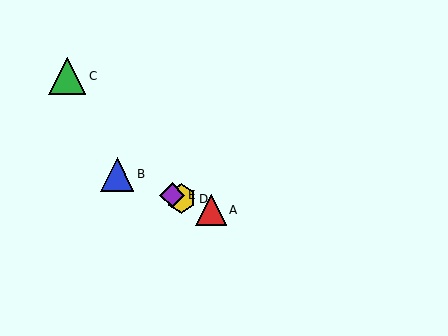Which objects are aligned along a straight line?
Objects A, B, D, E are aligned along a straight line.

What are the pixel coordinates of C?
Object C is at (67, 76).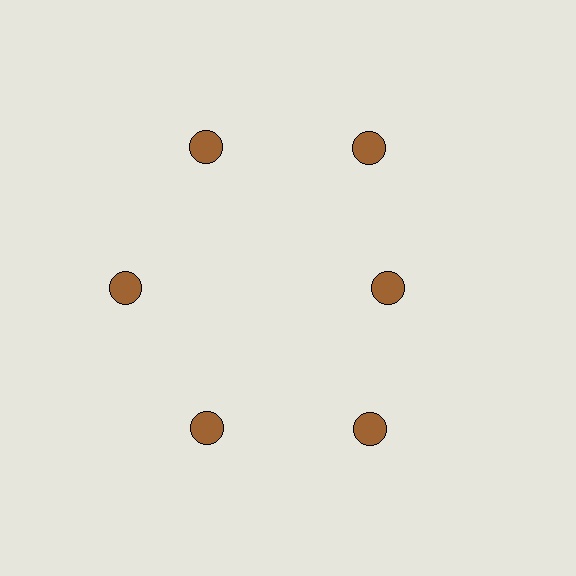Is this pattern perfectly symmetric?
No. The 6 brown circles are arranged in a ring, but one element near the 3 o'clock position is pulled inward toward the center, breaking the 6-fold rotational symmetry.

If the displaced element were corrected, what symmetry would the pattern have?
It would have 6-fold rotational symmetry — the pattern would map onto itself every 60 degrees.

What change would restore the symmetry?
The symmetry would be restored by moving it outward, back onto the ring so that all 6 circles sit at equal angles and equal distance from the center.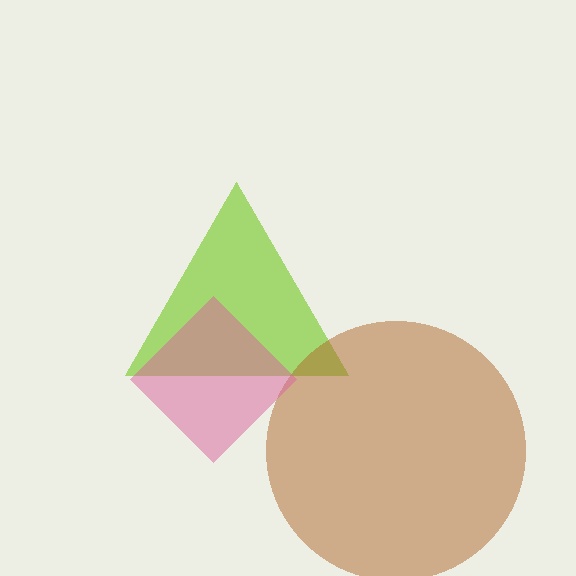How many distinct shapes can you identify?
There are 3 distinct shapes: a lime triangle, a brown circle, a pink diamond.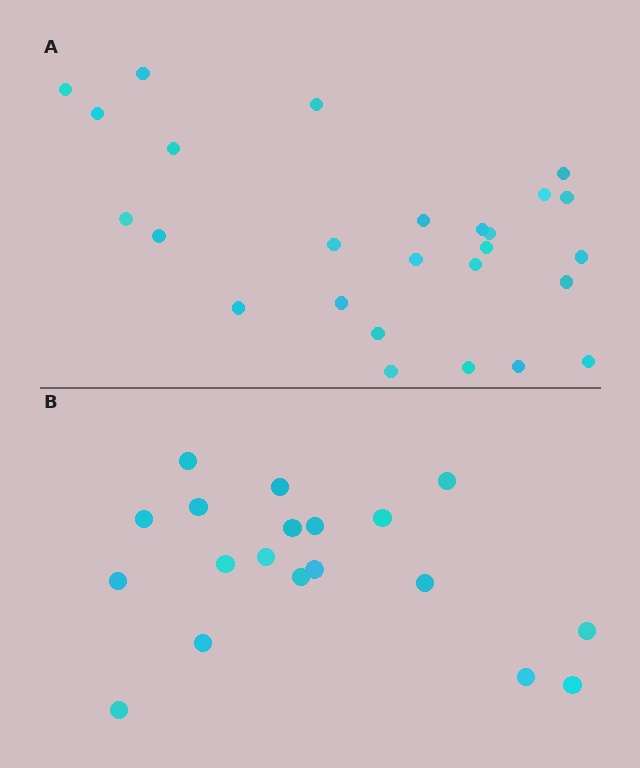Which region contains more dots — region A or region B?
Region A (the top region) has more dots.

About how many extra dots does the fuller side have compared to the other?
Region A has roughly 8 or so more dots than region B.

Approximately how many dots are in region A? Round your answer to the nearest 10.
About 30 dots. (The exact count is 26, which rounds to 30.)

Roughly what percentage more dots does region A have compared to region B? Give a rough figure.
About 35% more.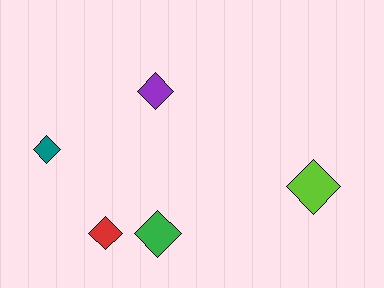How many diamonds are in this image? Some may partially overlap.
There are 5 diamonds.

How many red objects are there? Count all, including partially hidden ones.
There is 1 red object.